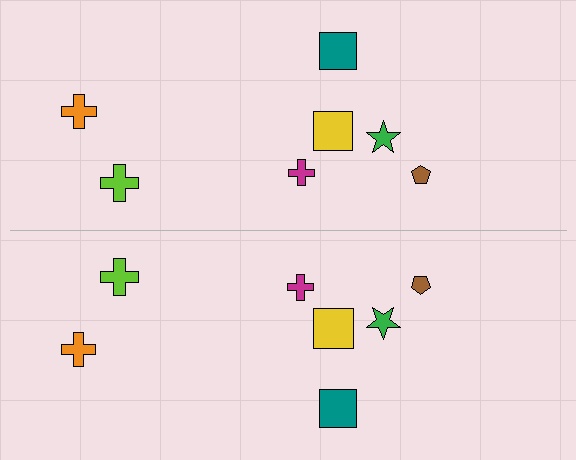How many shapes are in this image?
There are 14 shapes in this image.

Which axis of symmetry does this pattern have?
The pattern has a horizontal axis of symmetry running through the center of the image.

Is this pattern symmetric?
Yes, this pattern has bilateral (reflection) symmetry.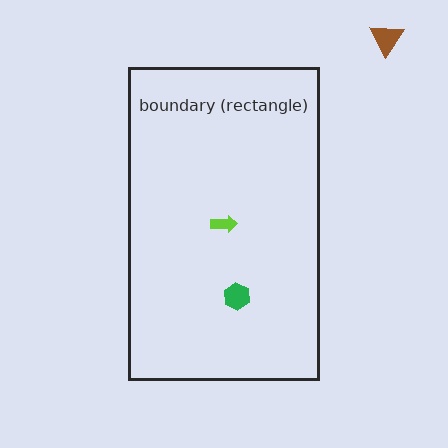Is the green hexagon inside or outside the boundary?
Inside.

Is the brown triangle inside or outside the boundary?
Outside.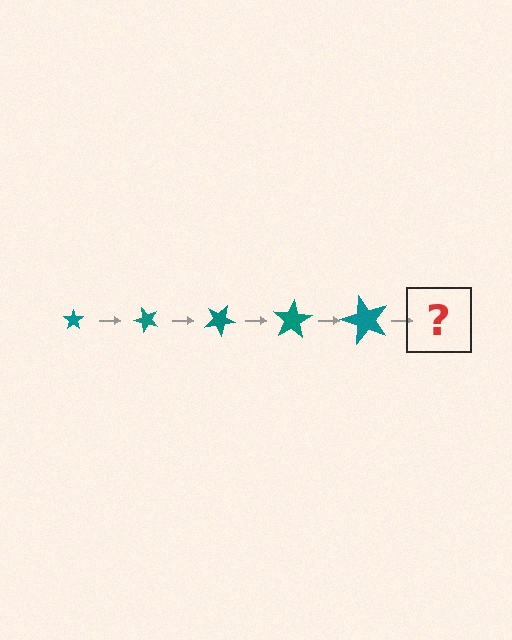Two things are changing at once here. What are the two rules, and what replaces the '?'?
The two rules are that the star grows larger each step and it rotates 50 degrees each step. The '?' should be a star, larger than the previous one and rotated 250 degrees from the start.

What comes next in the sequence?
The next element should be a star, larger than the previous one and rotated 250 degrees from the start.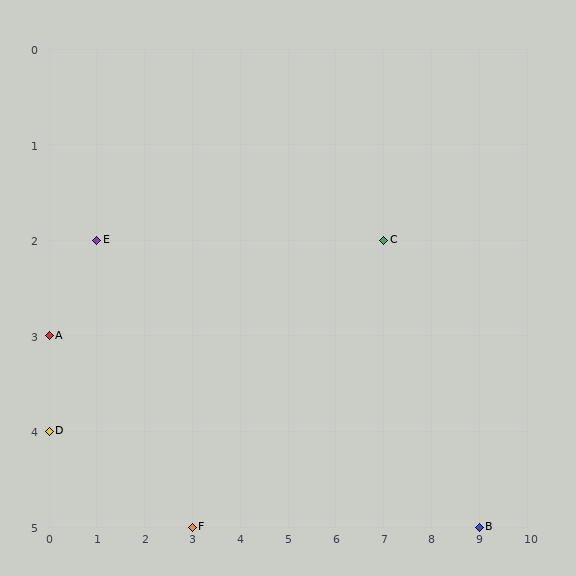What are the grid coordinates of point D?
Point D is at grid coordinates (0, 4).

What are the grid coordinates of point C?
Point C is at grid coordinates (7, 2).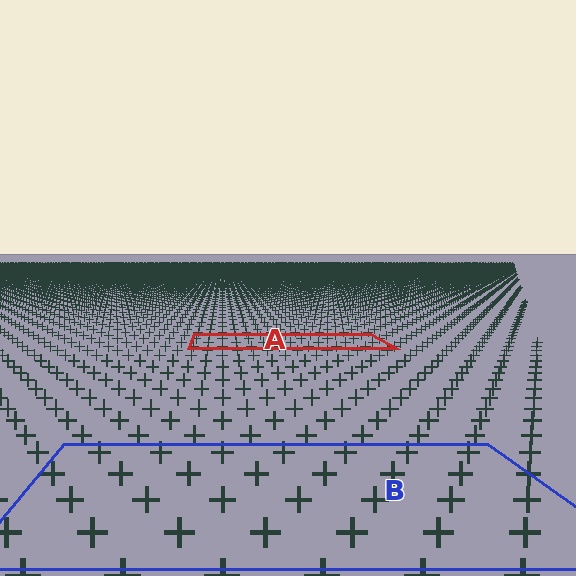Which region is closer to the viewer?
Region B is closer. The texture elements there are larger and more spread out.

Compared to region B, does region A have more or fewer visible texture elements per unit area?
Region A has more texture elements per unit area — they are packed more densely because it is farther away.